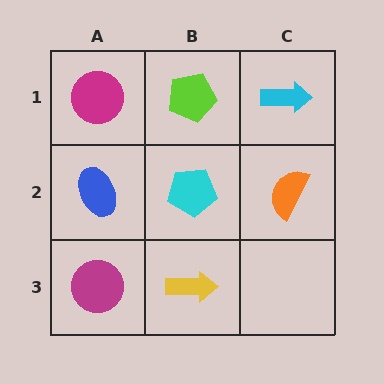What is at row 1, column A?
A magenta circle.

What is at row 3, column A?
A magenta circle.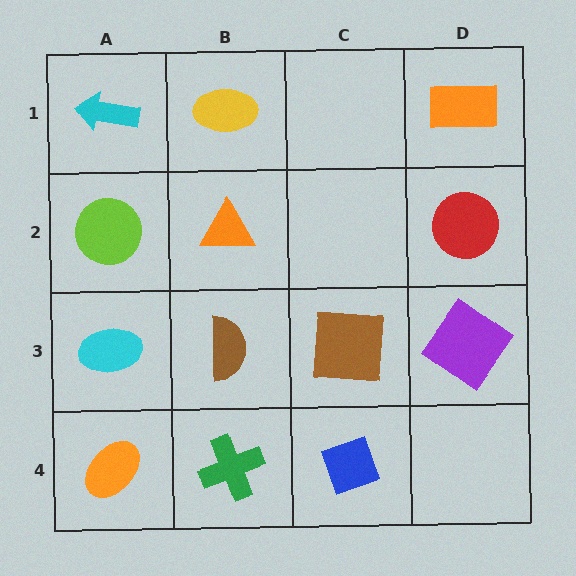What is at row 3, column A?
A cyan ellipse.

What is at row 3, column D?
A purple diamond.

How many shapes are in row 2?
3 shapes.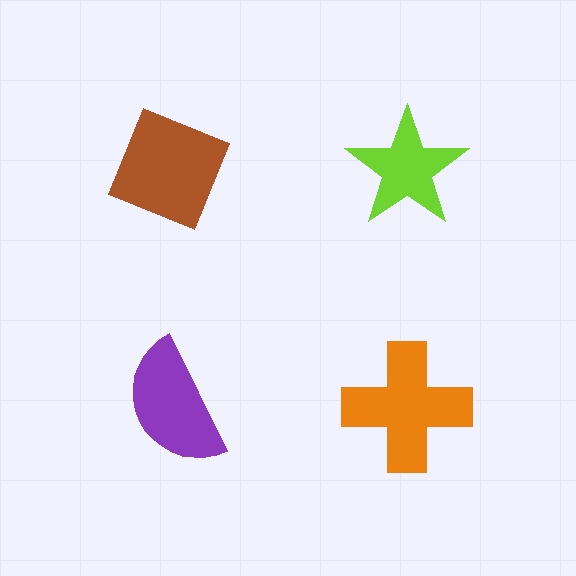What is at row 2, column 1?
A purple semicircle.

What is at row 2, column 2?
An orange cross.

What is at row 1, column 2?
A lime star.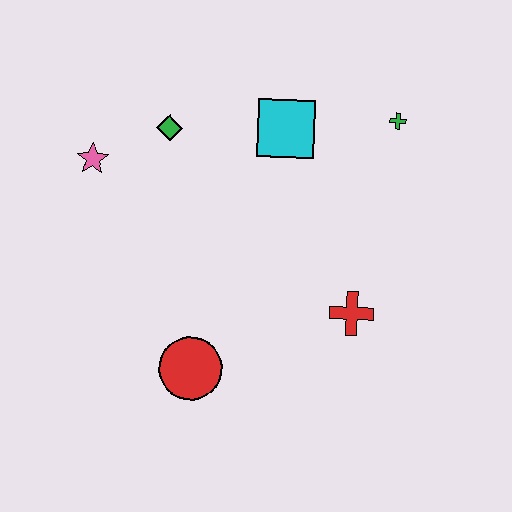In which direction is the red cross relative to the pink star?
The red cross is to the right of the pink star.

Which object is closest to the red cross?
The red circle is closest to the red cross.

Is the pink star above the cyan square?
No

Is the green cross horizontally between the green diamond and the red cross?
No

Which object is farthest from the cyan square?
The red circle is farthest from the cyan square.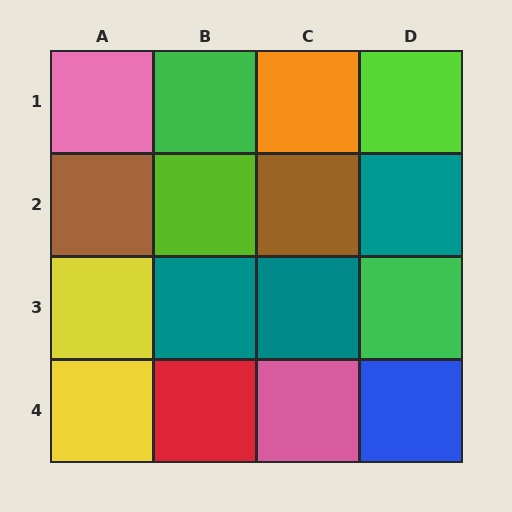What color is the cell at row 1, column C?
Orange.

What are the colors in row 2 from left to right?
Brown, lime, brown, teal.